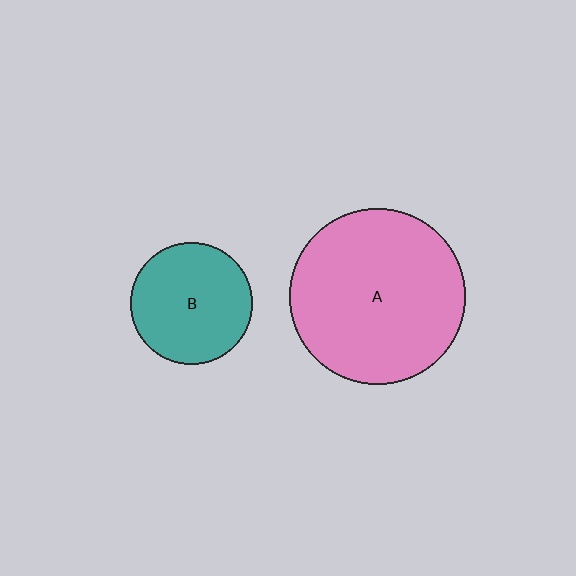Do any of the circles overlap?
No, none of the circles overlap.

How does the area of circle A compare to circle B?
Approximately 2.1 times.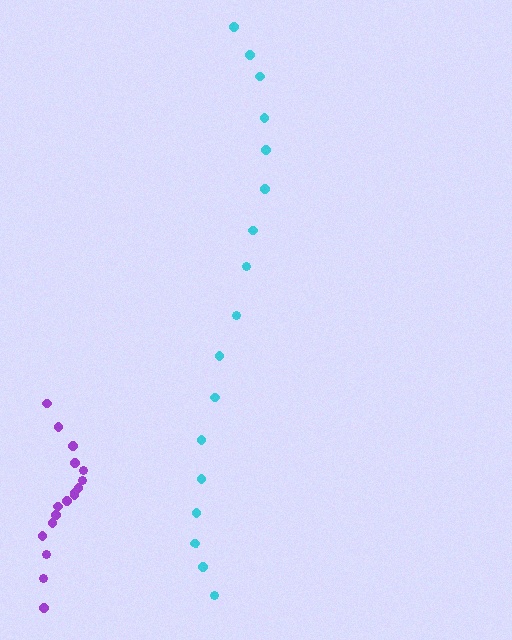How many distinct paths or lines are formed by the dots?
There are 2 distinct paths.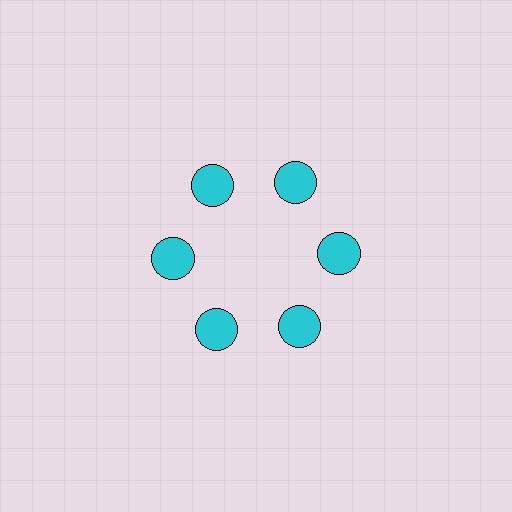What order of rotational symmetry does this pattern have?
This pattern has 6-fold rotational symmetry.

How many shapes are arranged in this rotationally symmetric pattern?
There are 6 shapes, arranged in 6 groups of 1.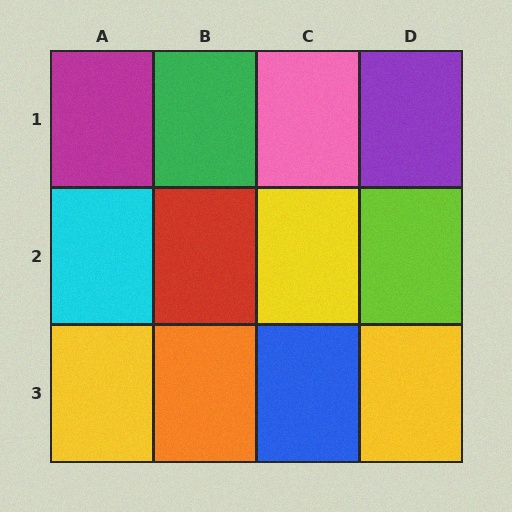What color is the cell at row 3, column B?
Orange.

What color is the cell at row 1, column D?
Purple.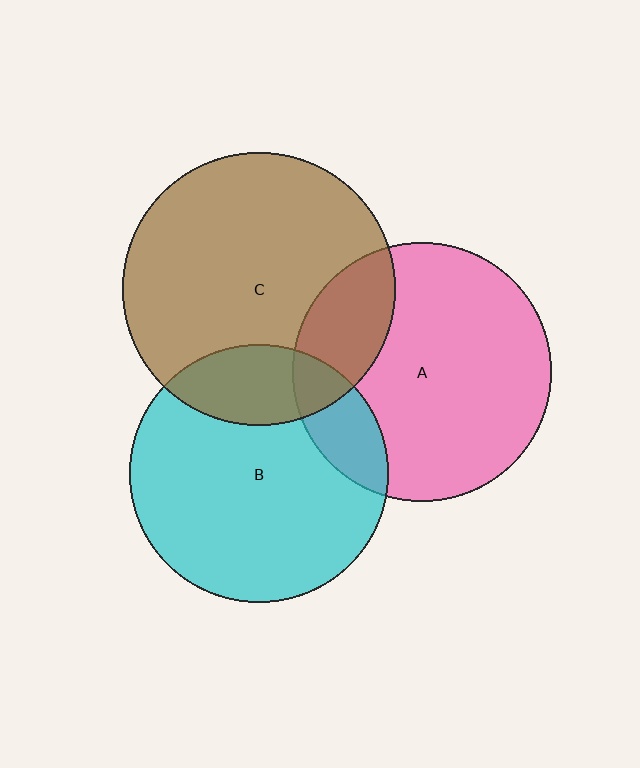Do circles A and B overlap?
Yes.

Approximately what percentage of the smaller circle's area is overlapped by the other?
Approximately 15%.